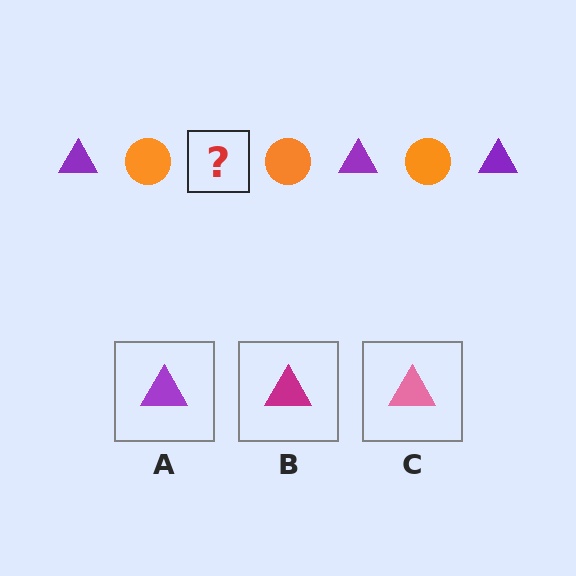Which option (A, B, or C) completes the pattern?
A.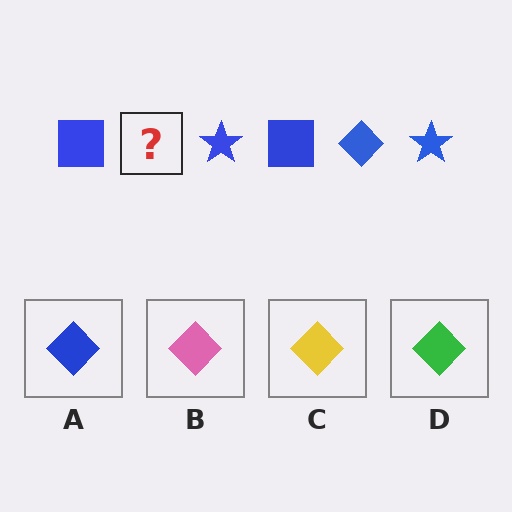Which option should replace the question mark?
Option A.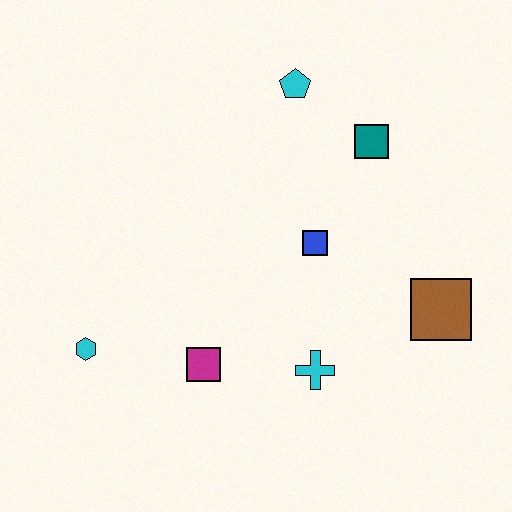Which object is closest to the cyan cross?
The magenta square is closest to the cyan cross.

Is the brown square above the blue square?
No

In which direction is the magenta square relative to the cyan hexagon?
The magenta square is to the right of the cyan hexagon.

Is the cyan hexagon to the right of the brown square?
No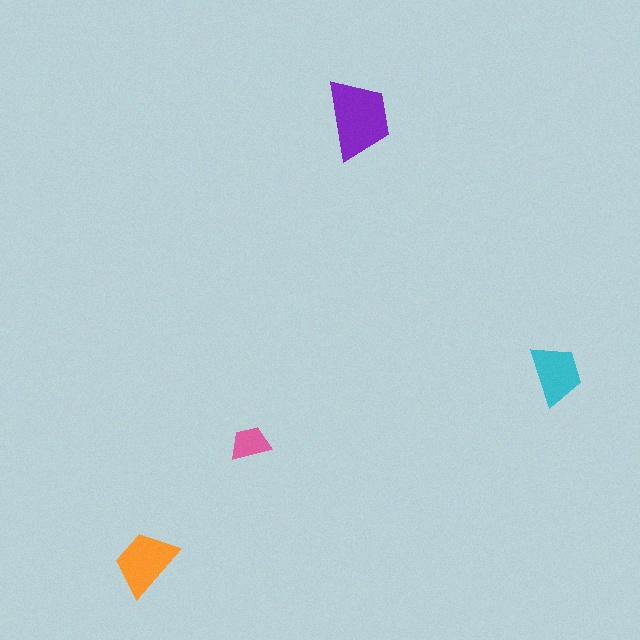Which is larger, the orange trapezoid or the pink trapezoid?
The orange one.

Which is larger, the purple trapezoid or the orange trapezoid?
The purple one.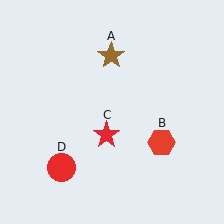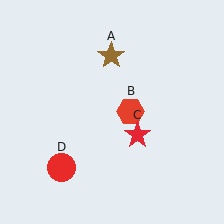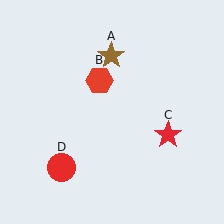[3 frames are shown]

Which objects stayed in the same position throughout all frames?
Brown star (object A) and red circle (object D) remained stationary.